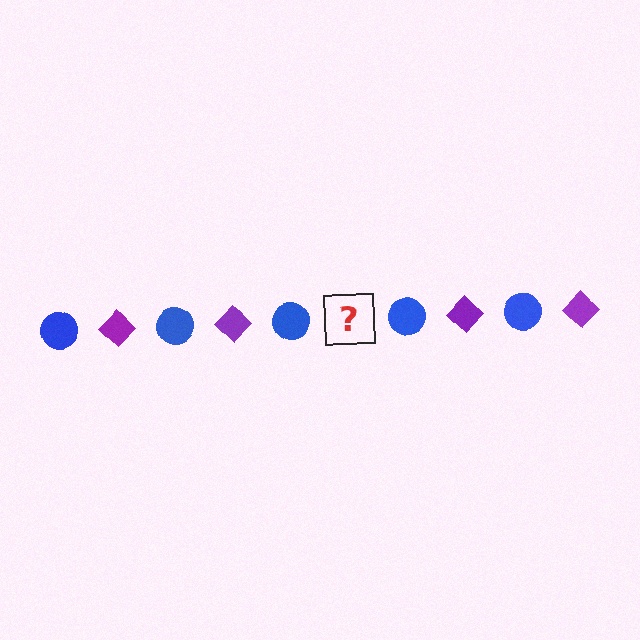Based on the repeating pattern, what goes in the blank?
The blank should be a purple diamond.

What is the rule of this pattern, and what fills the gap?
The rule is that the pattern alternates between blue circle and purple diamond. The gap should be filled with a purple diamond.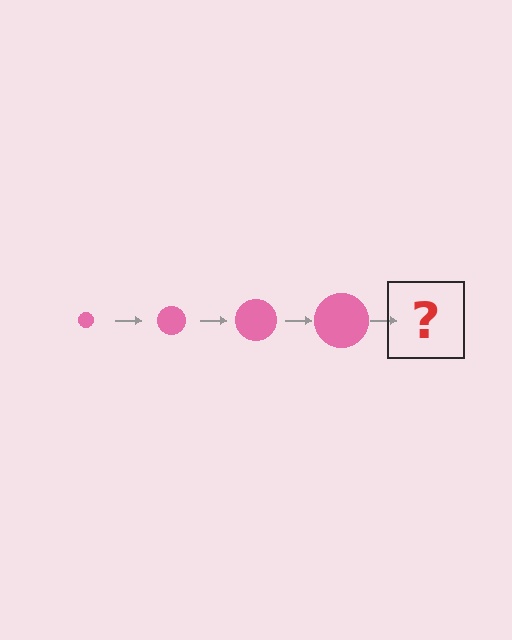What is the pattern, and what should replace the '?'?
The pattern is that the circle gets progressively larger each step. The '?' should be a pink circle, larger than the previous one.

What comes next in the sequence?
The next element should be a pink circle, larger than the previous one.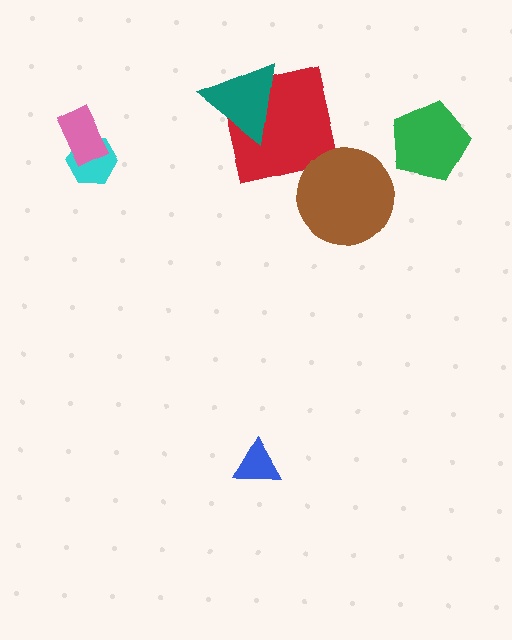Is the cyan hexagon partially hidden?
Yes, it is partially covered by another shape.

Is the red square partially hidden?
Yes, it is partially covered by another shape.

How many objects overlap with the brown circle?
0 objects overlap with the brown circle.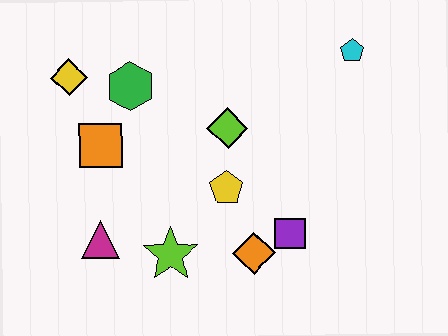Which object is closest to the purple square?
The orange diamond is closest to the purple square.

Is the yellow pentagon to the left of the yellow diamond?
No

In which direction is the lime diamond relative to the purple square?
The lime diamond is above the purple square.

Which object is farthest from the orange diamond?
The yellow diamond is farthest from the orange diamond.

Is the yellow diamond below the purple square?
No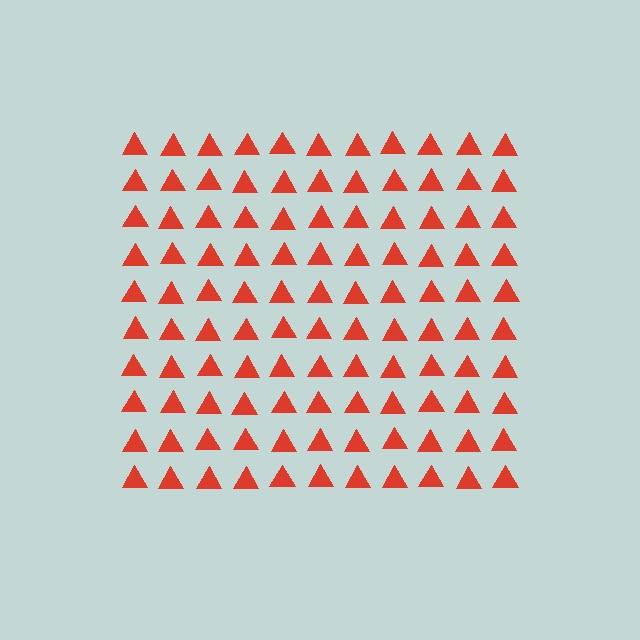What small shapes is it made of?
It is made of small triangles.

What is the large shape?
The large shape is a square.